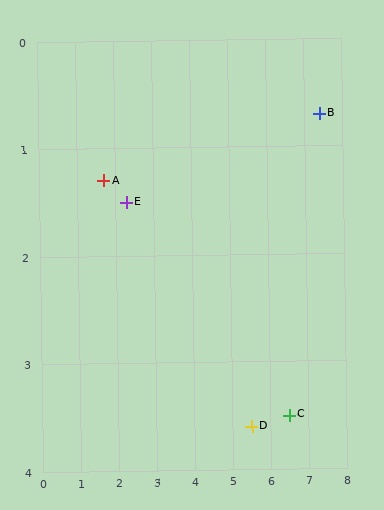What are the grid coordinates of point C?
Point C is at approximately (6.5, 3.5).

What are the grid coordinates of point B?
Point B is at approximately (7.4, 0.7).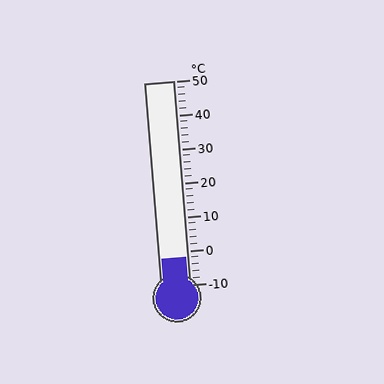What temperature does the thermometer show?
The thermometer shows approximately -2°C.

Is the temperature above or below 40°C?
The temperature is below 40°C.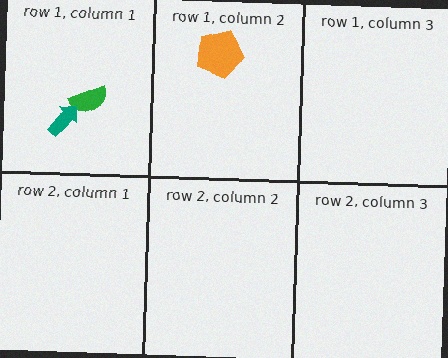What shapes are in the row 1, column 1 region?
The green semicircle, the teal arrow.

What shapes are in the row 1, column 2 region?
The orange pentagon.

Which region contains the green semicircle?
The row 1, column 1 region.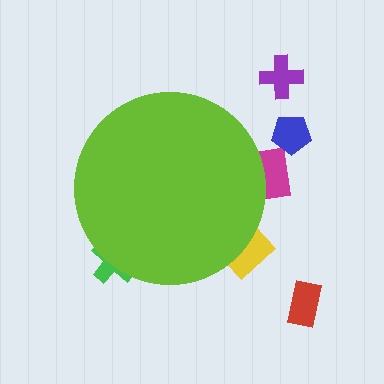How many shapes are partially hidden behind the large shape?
3 shapes are partially hidden.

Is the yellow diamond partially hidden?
Yes, the yellow diamond is partially hidden behind the lime circle.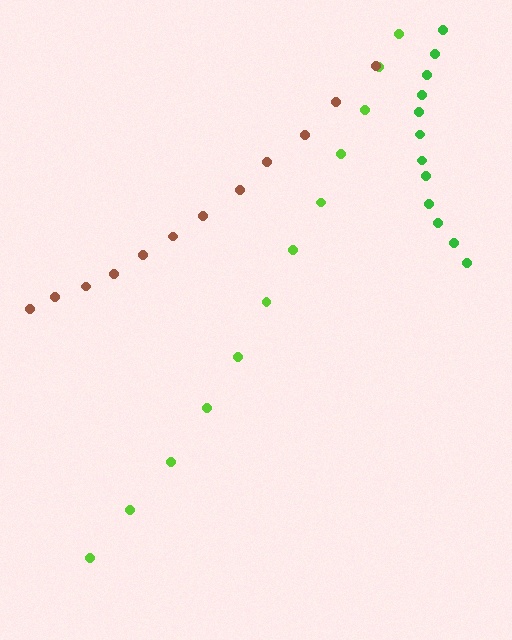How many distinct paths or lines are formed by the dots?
There are 3 distinct paths.